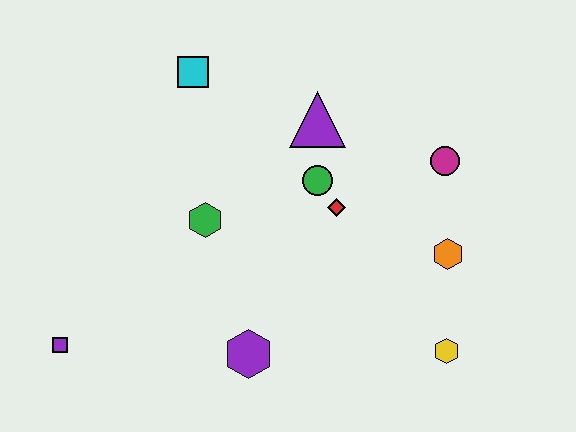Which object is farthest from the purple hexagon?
The cyan square is farthest from the purple hexagon.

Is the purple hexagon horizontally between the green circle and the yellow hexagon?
No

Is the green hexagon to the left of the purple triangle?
Yes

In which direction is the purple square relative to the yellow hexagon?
The purple square is to the left of the yellow hexagon.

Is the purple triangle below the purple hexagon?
No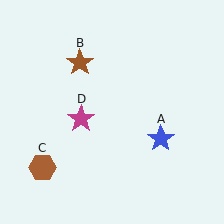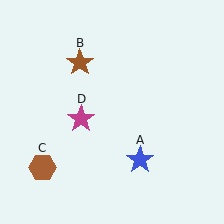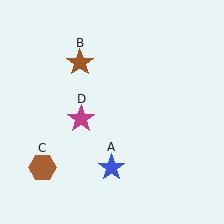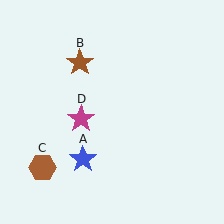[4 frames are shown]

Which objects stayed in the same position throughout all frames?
Brown star (object B) and brown hexagon (object C) and magenta star (object D) remained stationary.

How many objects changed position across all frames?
1 object changed position: blue star (object A).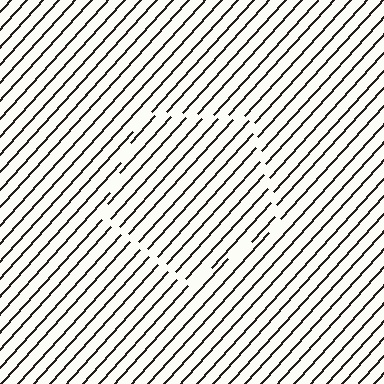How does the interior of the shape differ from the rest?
The interior of the shape contains the same grating, shifted by half a period — the contour is defined by the phase discontinuity where line-ends from the inner and outer gratings abut.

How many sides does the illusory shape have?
5 sides — the line-ends trace a pentagon.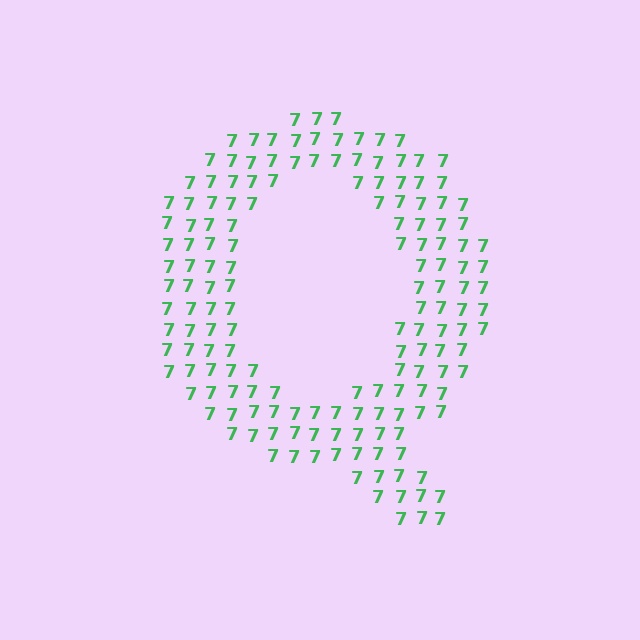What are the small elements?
The small elements are digit 7's.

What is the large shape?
The large shape is the letter Q.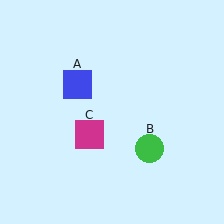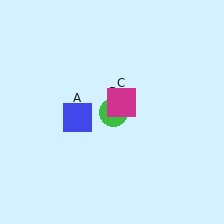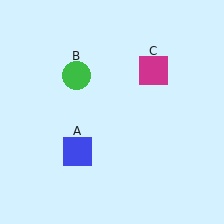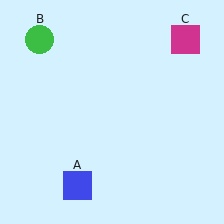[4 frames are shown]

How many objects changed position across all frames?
3 objects changed position: blue square (object A), green circle (object B), magenta square (object C).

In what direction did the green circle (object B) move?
The green circle (object B) moved up and to the left.